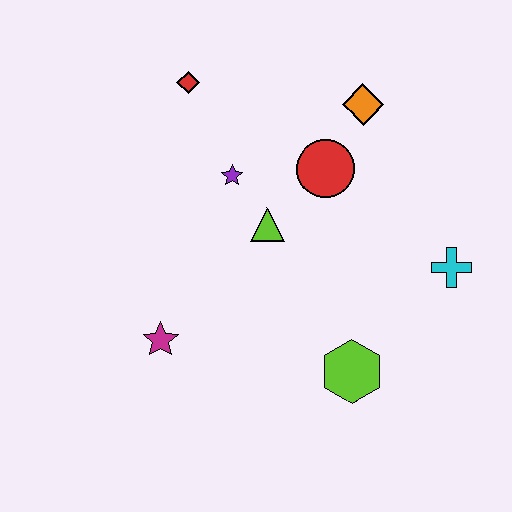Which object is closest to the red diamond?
The purple star is closest to the red diamond.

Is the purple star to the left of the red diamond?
No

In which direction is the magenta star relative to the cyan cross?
The magenta star is to the left of the cyan cross.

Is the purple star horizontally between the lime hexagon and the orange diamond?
No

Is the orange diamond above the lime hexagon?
Yes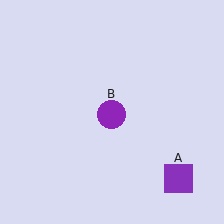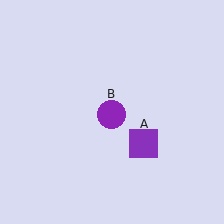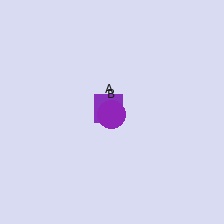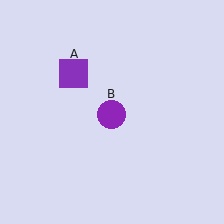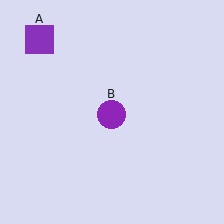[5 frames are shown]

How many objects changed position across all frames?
1 object changed position: purple square (object A).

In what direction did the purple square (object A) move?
The purple square (object A) moved up and to the left.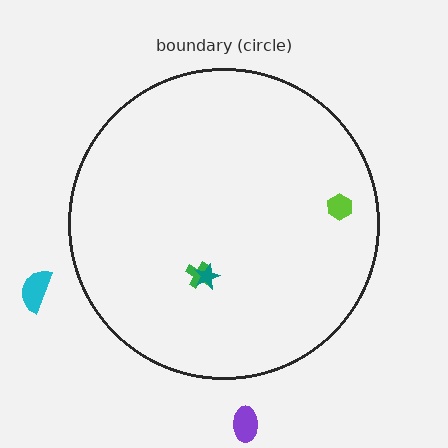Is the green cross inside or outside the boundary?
Inside.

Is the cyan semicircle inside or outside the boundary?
Outside.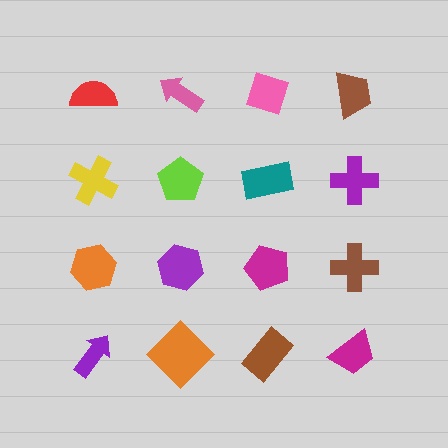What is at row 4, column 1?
A purple arrow.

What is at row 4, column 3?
A brown rectangle.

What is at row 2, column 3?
A teal rectangle.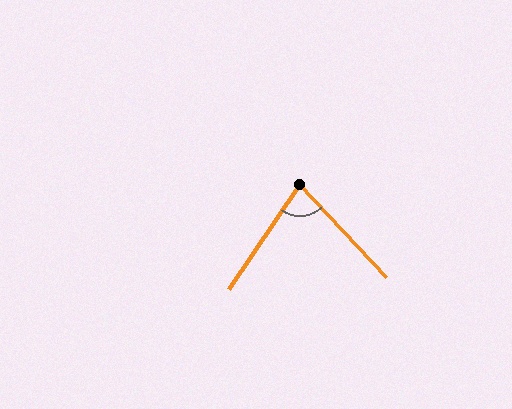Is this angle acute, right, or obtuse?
It is acute.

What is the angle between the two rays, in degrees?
Approximately 77 degrees.